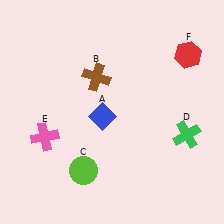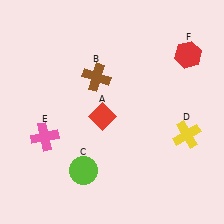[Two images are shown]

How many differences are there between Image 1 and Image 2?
There are 2 differences between the two images.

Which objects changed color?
A changed from blue to red. D changed from green to yellow.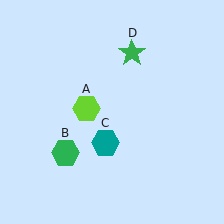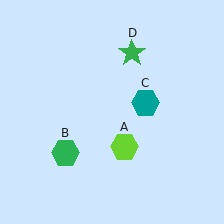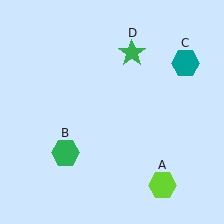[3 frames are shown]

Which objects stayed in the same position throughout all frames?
Green hexagon (object B) and green star (object D) remained stationary.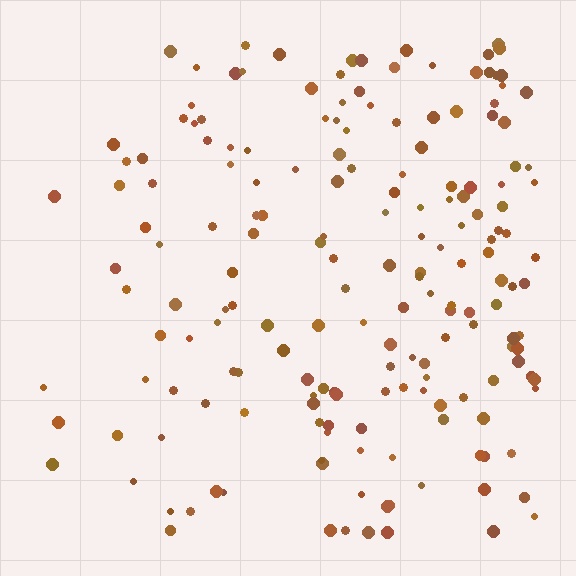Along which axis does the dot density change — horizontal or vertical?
Horizontal.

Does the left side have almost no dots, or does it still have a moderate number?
Still a moderate number, just noticeably fewer than the right.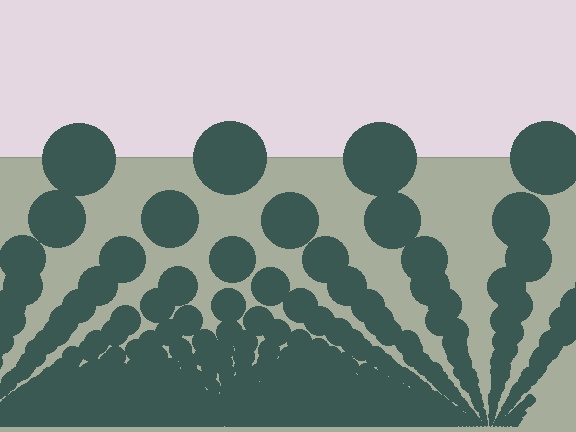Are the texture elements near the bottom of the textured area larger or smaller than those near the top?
Smaller. The gradient is inverted — elements near the bottom are smaller and denser.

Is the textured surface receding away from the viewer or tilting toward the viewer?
The surface appears to tilt toward the viewer. Texture elements get larger and sparser toward the top.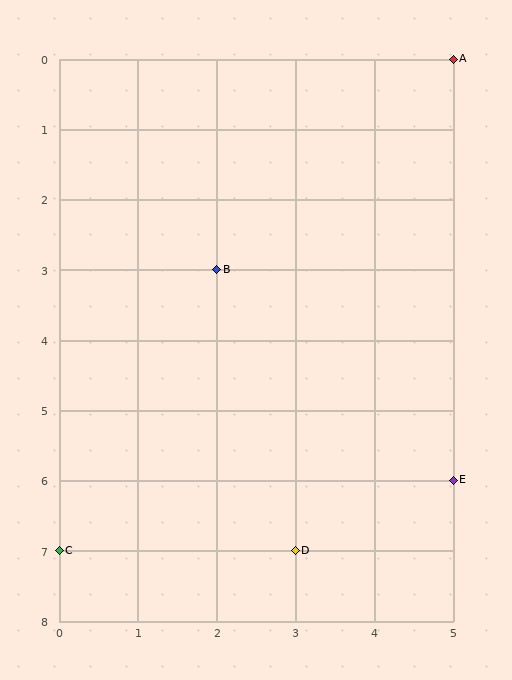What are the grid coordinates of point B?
Point B is at grid coordinates (2, 3).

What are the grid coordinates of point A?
Point A is at grid coordinates (5, 0).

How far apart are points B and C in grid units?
Points B and C are 2 columns and 4 rows apart (about 4.5 grid units diagonally).